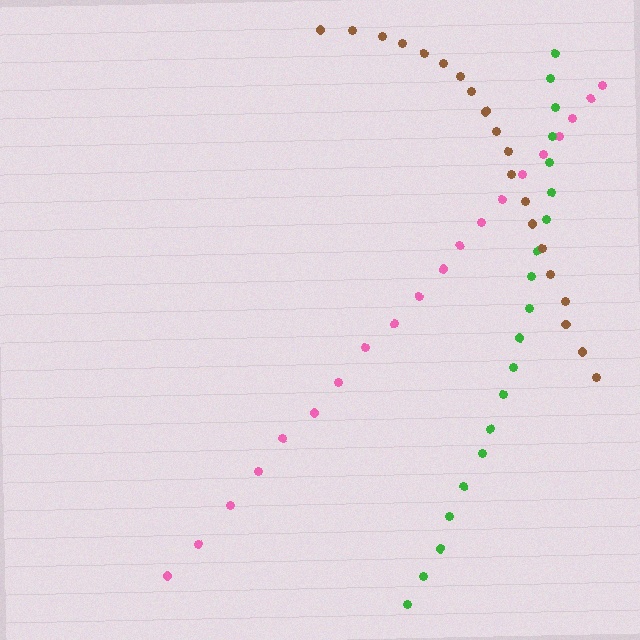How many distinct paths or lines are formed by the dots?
There are 3 distinct paths.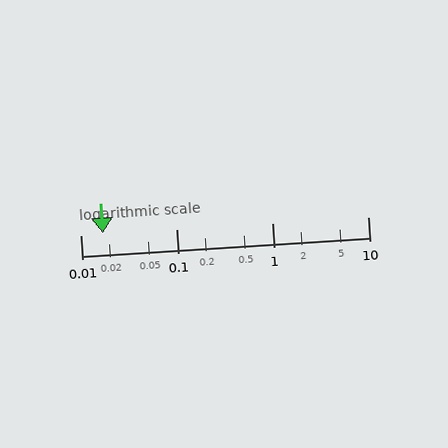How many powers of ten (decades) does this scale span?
The scale spans 3 decades, from 0.01 to 10.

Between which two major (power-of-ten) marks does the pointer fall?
The pointer is between 0.01 and 0.1.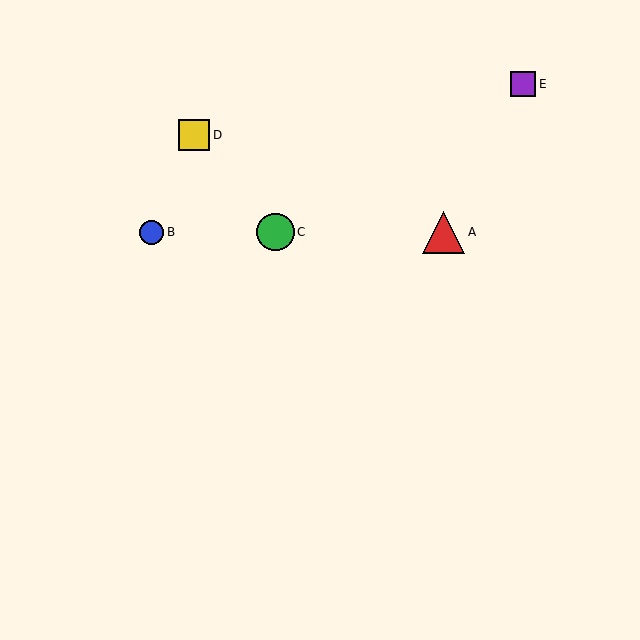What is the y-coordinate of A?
Object A is at y≈232.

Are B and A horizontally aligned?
Yes, both are at y≈232.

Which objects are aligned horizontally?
Objects A, B, C are aligned horizontally.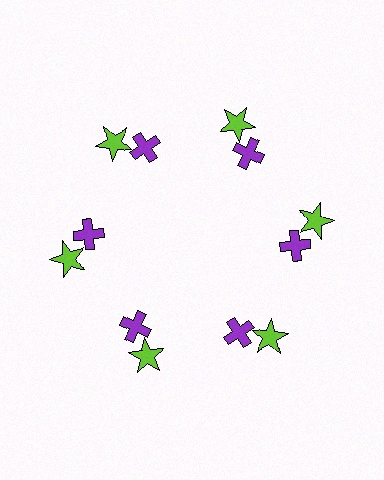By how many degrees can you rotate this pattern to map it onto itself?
The pattern maps onto itself every 60 degrees of rotation.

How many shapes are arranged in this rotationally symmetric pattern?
There are 12 shapes, arranged in 6 groups of 2.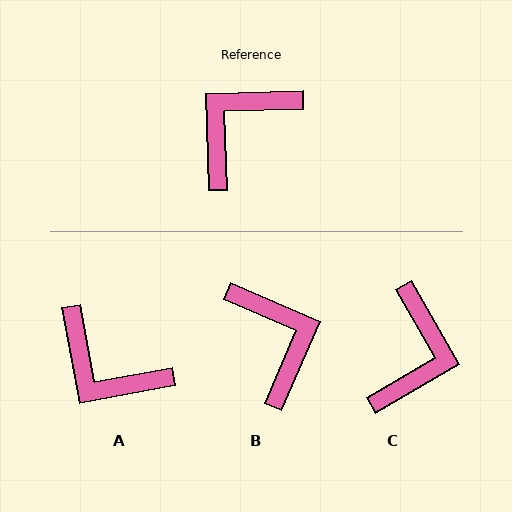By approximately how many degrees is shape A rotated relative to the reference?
Approximately 99 degrees counter-clockwise.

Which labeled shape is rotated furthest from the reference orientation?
C, about 152 degrees away.